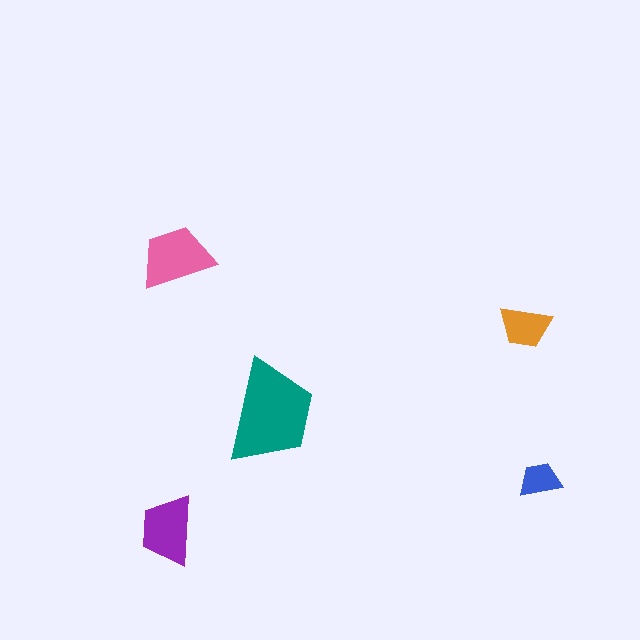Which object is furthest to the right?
The blue trapezoid is rightmost.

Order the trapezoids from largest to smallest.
the teal one, the pink one, the purple one, the orange one, the blue one.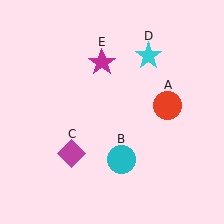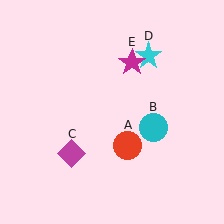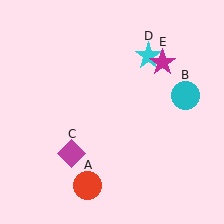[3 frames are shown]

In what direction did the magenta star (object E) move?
The magenta star (object E) moved right.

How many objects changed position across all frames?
3 objects changed position: red circle (object A), cyan circle (object B), magenta star (object E).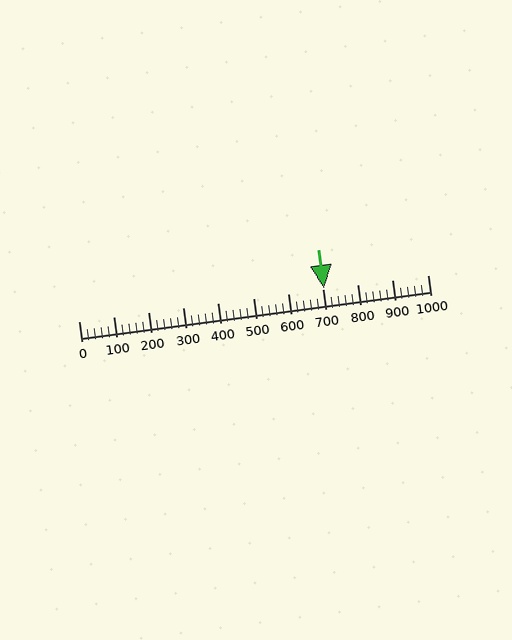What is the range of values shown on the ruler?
The ruler shows values from 0 to 1000.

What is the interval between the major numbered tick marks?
The major tick marks are spaced 100 units apart.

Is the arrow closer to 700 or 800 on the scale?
The arrow is closer to 700.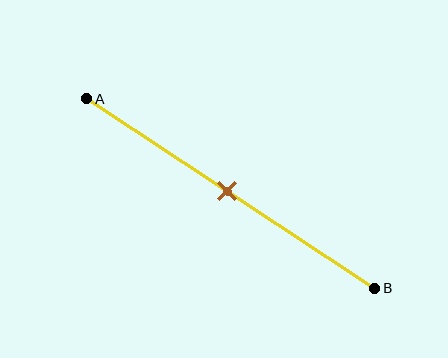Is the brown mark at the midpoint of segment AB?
Yes, the mark is approximately at the midpoint.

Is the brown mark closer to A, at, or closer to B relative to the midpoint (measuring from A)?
The brown mark is approximately at the midpoint of segment AB.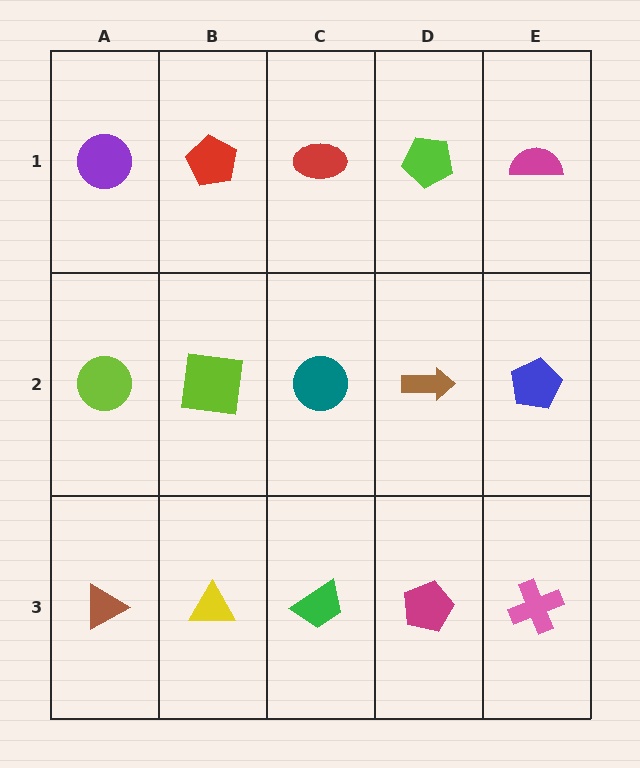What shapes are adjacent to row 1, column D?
A brown arrow (row 2, column D), a red ellipse (row 1, column C), a magenta semicircle (row 1, column E).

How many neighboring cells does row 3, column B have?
3.